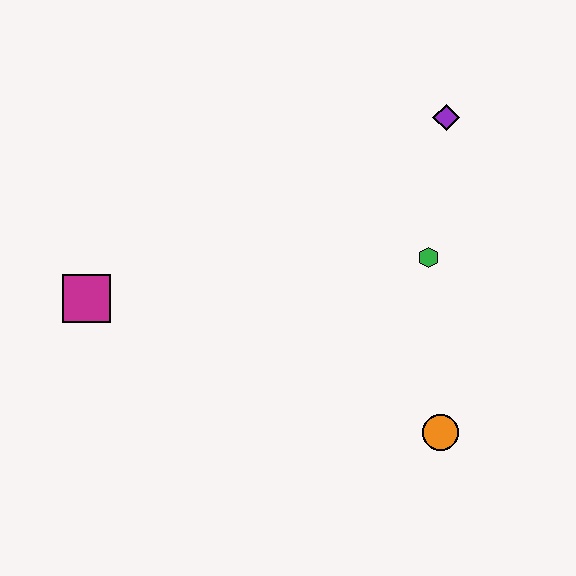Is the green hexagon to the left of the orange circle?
Yes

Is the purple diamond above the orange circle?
Yes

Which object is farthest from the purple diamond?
The magenta square is farthest from the purple diamond.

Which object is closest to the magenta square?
The green hexagon is closest to the magenta square.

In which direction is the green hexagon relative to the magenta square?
The green hexagon is to the right of the magenta square.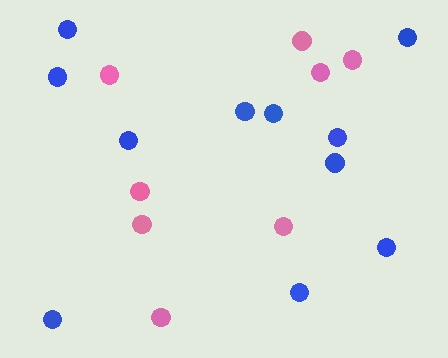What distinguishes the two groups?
There are 2 groups: one group of blue circles (11) and one group of pink circles (8).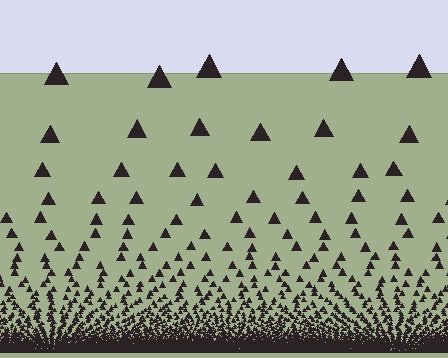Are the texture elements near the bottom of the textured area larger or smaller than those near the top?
Smaller. The gradient is inverted — elements near the bottom are smaller and denser.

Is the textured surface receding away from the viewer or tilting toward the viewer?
The surface appears to tilt toward the viewer. Texture elements get larger and sparser toward the top.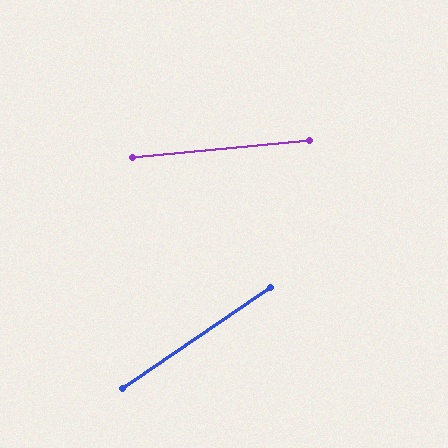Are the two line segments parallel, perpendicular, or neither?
Neither parallel nor perpendicular — they differ by about 29°.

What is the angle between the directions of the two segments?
Approximately 29 degrees.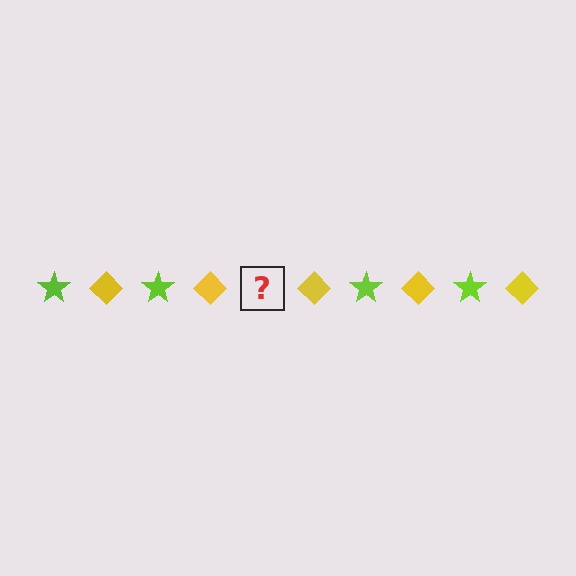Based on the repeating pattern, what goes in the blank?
The blank should be a lime star.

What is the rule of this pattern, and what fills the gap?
The rule is that the pattern alternates between lime star and yellow diamond. The gap should be filled with a lime star.